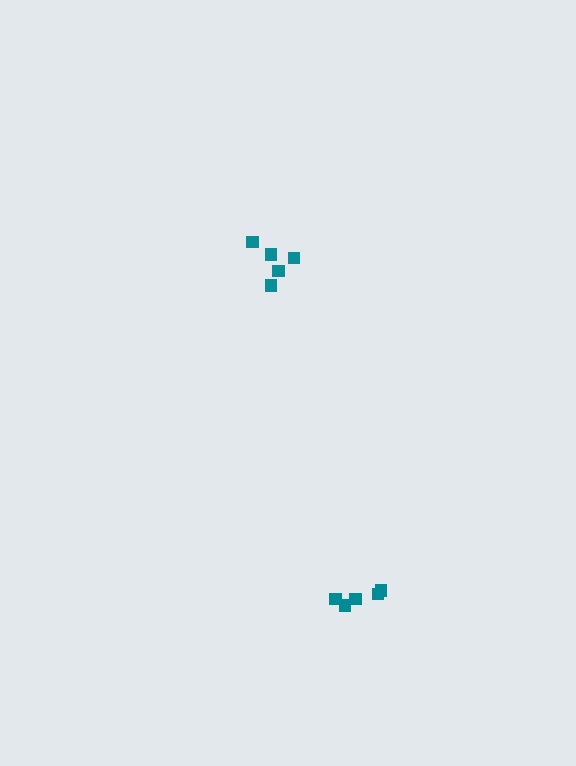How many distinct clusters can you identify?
There are 2 distinct clusters.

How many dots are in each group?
Group 1: 5 dots, Group 2: 5 dots (10 total).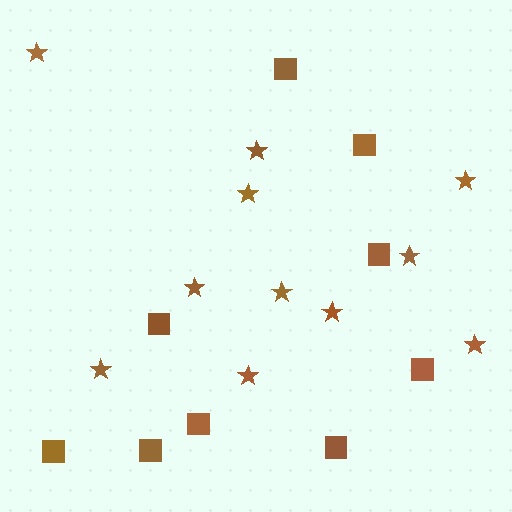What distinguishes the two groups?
There are 2 groups: one group of squares (9) and one group of stars (11).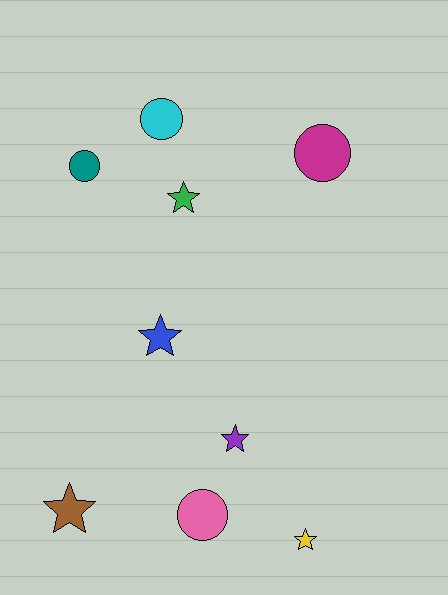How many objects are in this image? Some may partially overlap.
There are 9 objects.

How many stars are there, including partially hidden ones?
There are 5 stars.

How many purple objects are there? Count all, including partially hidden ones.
There is 1 purple object.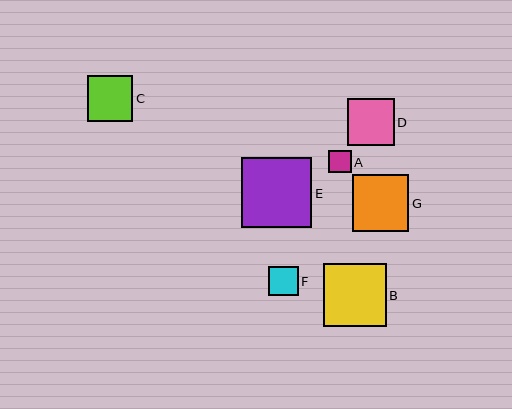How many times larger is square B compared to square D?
Square B is approximately 1.4 times the size of square D.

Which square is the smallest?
Square A is the smallest with a size of approximately 23 pixels.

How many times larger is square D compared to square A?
Square D is approximately 2.1 times the size of square A.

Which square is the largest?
Square E is the largest with a size of approximately 70 pixels.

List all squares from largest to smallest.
From largest to smallest: E, B, G, D, C, F, A.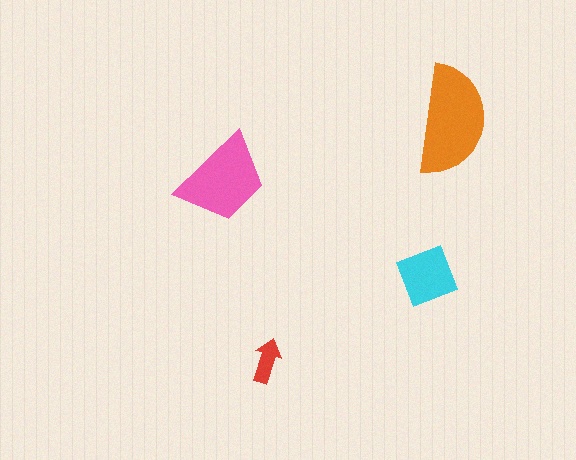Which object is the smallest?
The red arrow.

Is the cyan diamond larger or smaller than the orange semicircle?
Smaller.